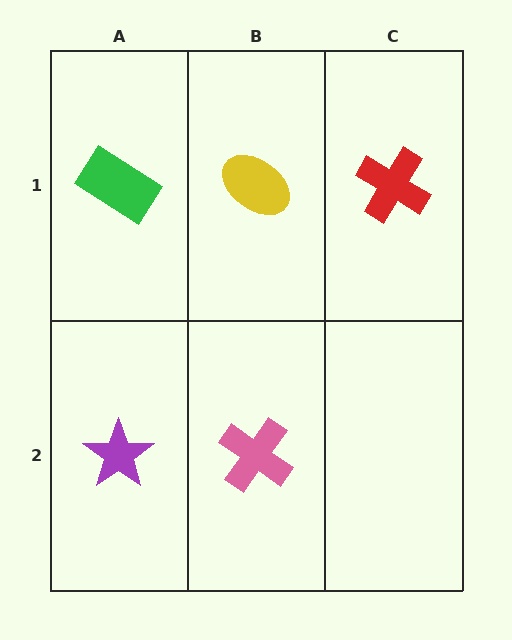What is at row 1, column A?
A green rectangle.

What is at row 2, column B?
A pink cross.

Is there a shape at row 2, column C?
No, that cell is empty.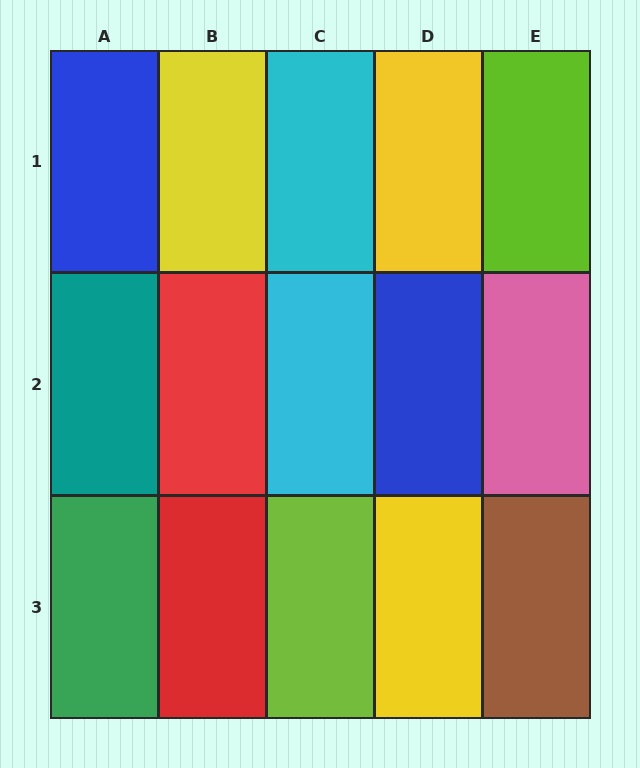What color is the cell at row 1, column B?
Yellow.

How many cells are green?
1 cell is green.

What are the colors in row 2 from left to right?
Teal, red, cyan, blue, pink.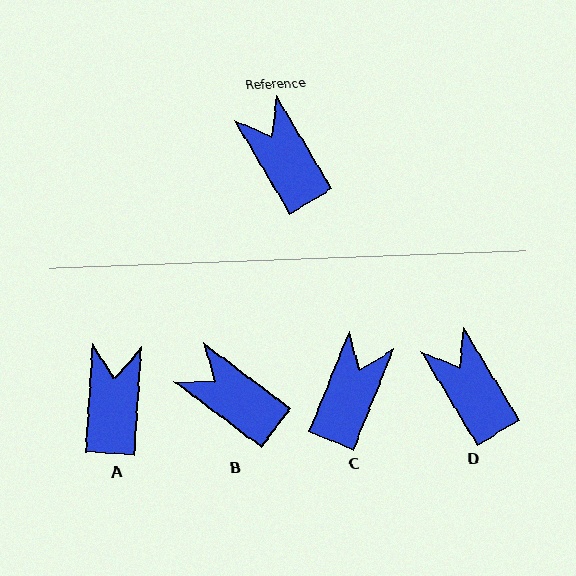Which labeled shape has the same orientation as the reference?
D.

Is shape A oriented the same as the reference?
No, it is off by about 35 degrees.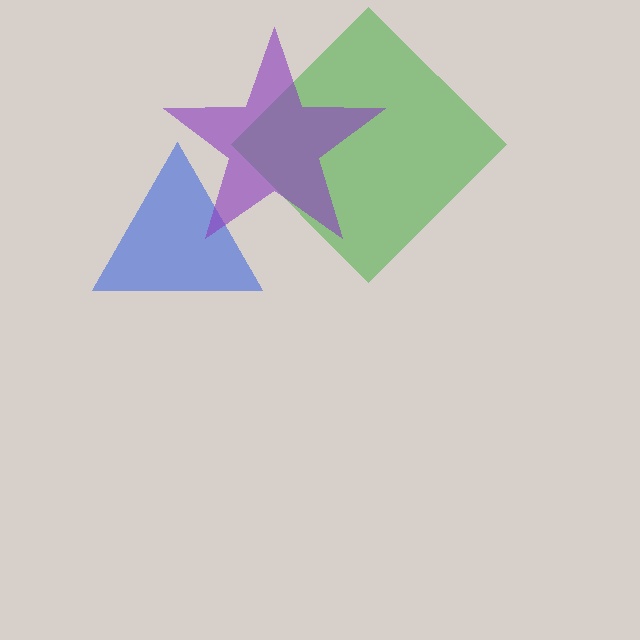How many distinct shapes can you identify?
There are 3 distinct shapes: a blue triangle, a green diamond, a purple star.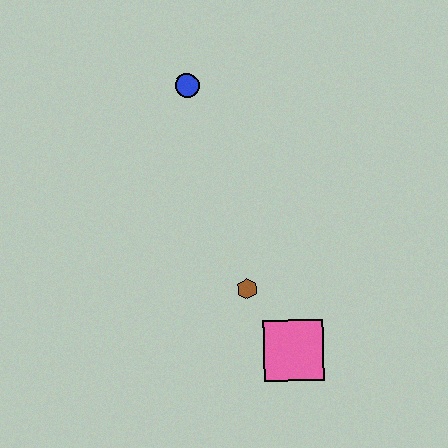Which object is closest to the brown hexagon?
The pink square is closest to the brown hexagon.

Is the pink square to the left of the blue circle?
No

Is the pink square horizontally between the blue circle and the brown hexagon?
No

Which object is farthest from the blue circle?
The pink square is farthest from the blue circle.